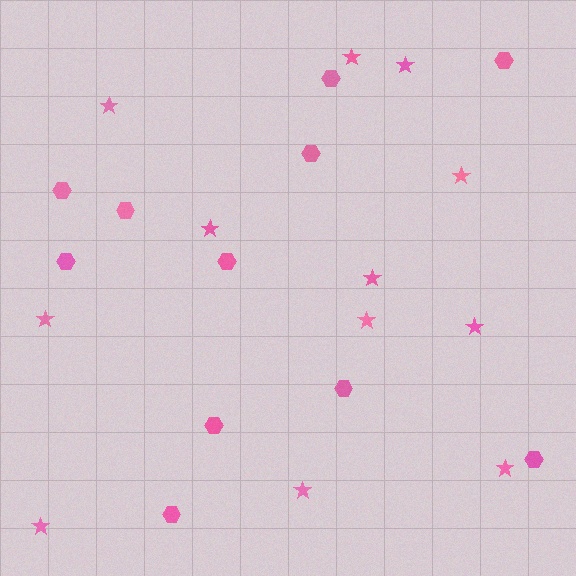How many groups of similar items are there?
There are 2 groups: one group of hexagons (11) and one group of stars (12).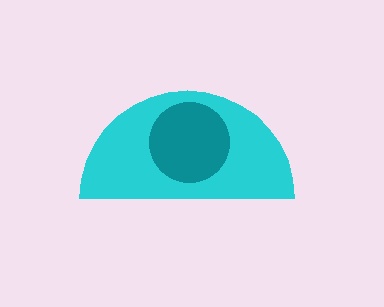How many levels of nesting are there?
2.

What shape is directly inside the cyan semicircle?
The teal circle.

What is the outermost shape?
The cyan semicircle.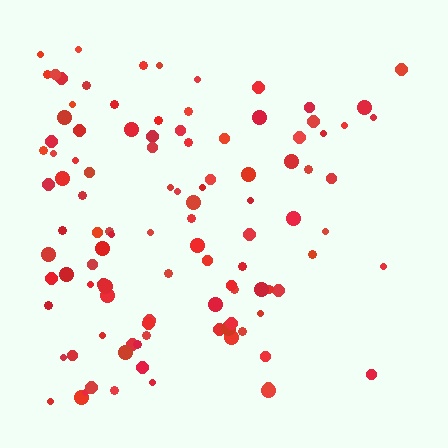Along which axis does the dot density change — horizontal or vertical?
Horizontal.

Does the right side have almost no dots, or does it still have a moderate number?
Still a moderate number, just noticeably fewer than the left.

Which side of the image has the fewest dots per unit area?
The right.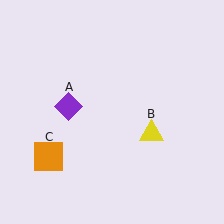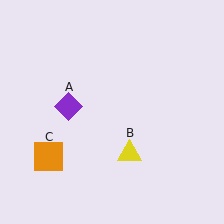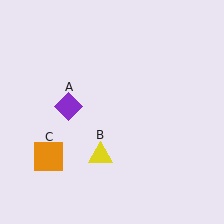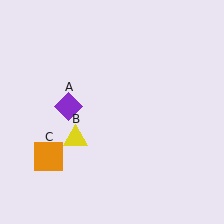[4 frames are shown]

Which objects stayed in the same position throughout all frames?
Purple diamond (object A) and orange square (object C) remained stationary.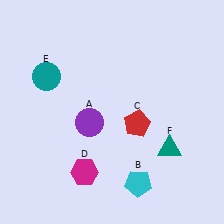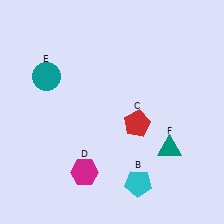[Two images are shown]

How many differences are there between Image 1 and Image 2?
There is 1 difference between the two images.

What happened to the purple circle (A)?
The purple circle (A) was removed in Image 2. It was in the bottom-left area of Image 1.